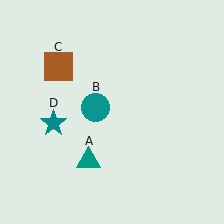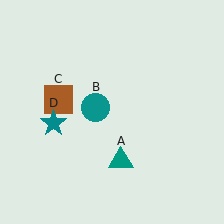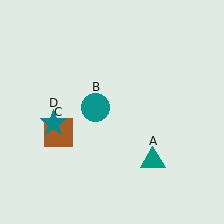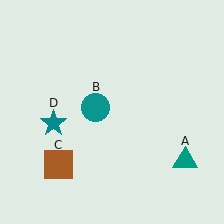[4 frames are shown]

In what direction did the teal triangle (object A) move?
The teal triangle (object A) moved right.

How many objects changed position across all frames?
2 objects changed position: teal triangle (object A), brown square (object C).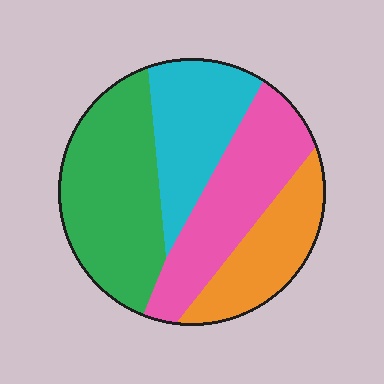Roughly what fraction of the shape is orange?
Orange covers 19% of the shape.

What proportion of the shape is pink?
Pink takes up about one quarter (1/4) of the shape.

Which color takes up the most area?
Green, at roughly 35%.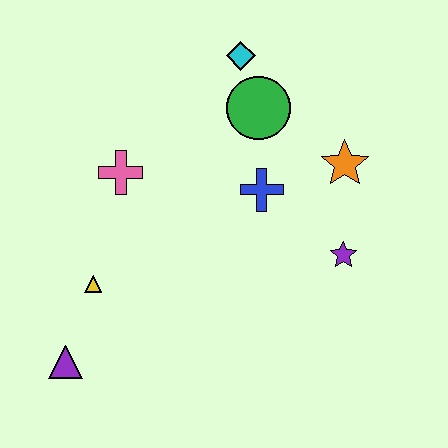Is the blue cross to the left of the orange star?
Yes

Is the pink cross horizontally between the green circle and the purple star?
No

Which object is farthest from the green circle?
The purple triangle is farthest from the green circle.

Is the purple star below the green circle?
Yes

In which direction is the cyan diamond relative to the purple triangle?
The cyan diamond is above the purple triangle.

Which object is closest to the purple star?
The orange star is closest to the purple star.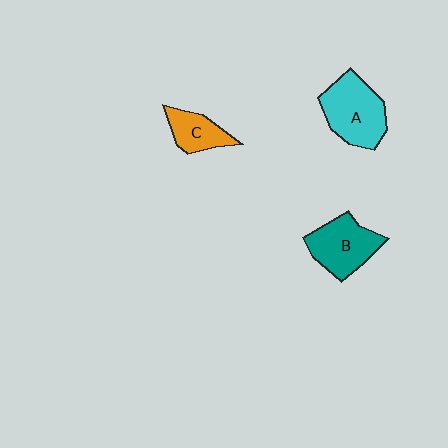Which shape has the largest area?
Shape A (cyan).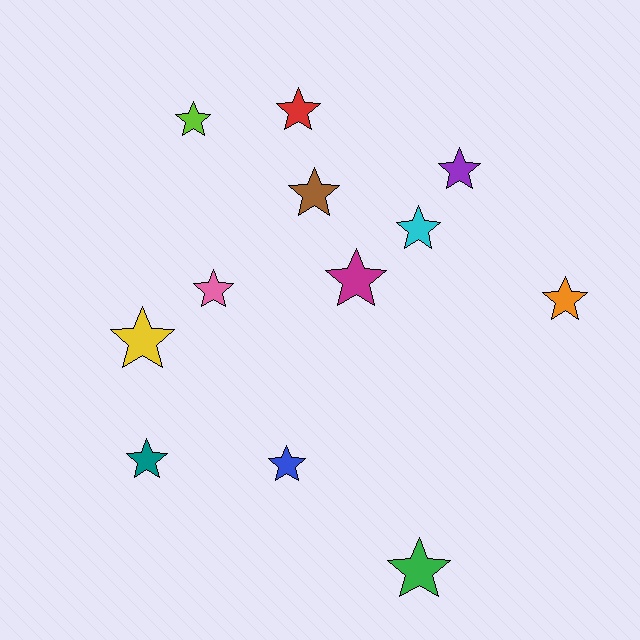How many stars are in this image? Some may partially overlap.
There are 12 stars.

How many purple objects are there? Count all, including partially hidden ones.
There is 1 purple object.